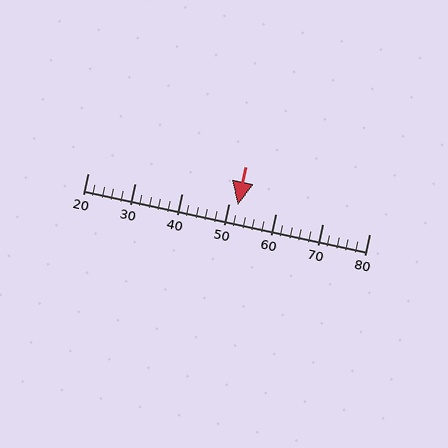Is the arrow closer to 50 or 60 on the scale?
The arrow is closer to 50.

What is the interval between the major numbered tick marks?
The major tick marks are spaced 10 units apart.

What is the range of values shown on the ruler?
The ruler shows values from 20 to 80.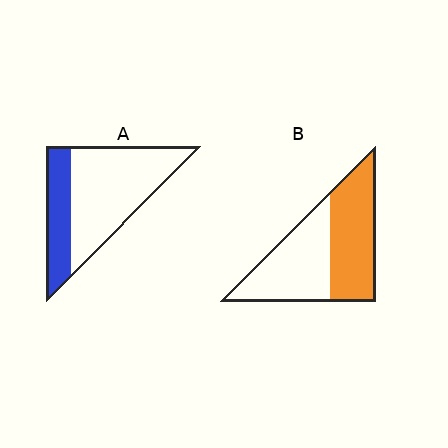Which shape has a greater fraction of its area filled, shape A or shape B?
Shape B.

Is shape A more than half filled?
No.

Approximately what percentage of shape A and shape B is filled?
A is approximately 30% and B is approximately 50%.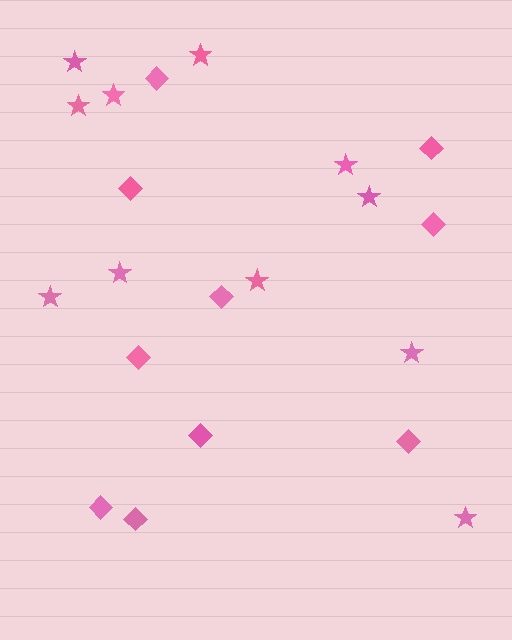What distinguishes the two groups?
There are 2 groups: one group of stars (11) and one group of diamonds (10).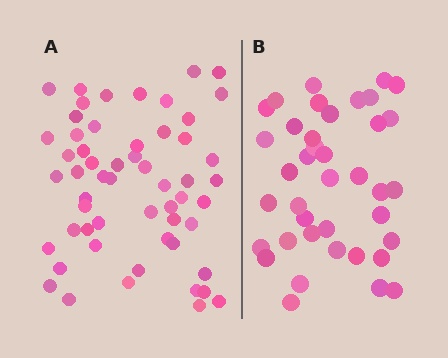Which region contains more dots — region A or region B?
Region A (the left region) has more dots.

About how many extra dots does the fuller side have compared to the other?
Region A has approximately 15 more dots than region B.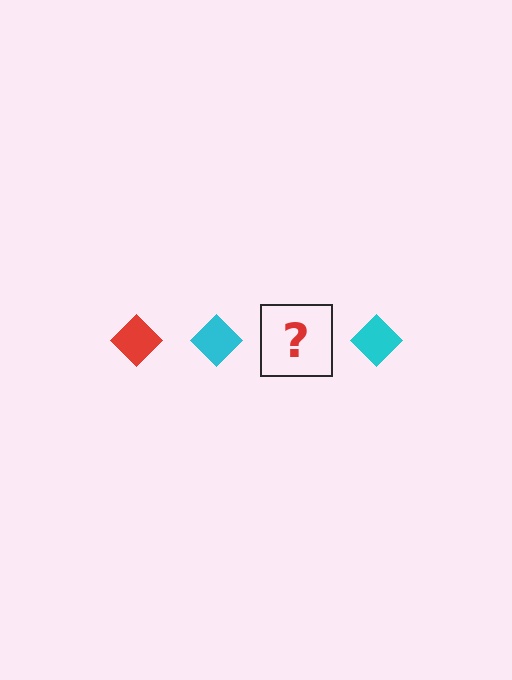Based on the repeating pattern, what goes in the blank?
The blank should be a red diamond.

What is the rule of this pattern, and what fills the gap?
The rule is that the pattern cycles through red, cyan diamonds. The gap should be filled with a red diamond.